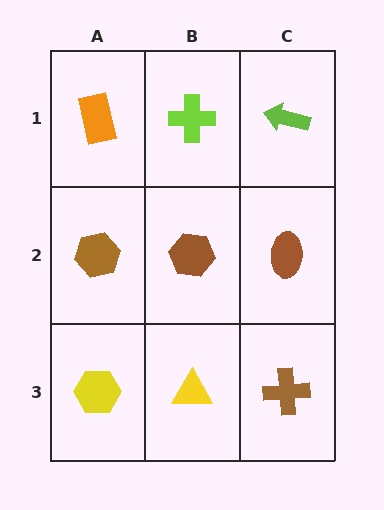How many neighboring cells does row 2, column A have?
3.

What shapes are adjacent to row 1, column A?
A brown hexagon (row 2, column A), a lime cross (row 1, column B).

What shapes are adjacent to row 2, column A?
An orange rectangle (row 1, column A), a yellow hexagon (row 3, column A), a brown hexagon (row 2, column B).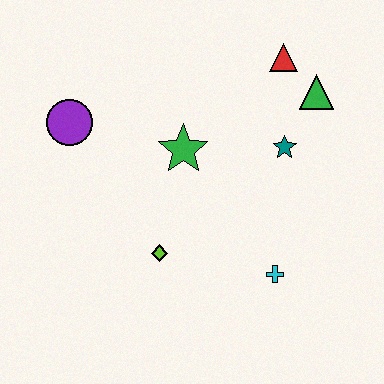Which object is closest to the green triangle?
The red triangle is closest to the green triangle.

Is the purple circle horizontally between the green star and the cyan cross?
No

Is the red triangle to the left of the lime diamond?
No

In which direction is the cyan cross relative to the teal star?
The cyan cross is below the teal star.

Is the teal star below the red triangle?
Yes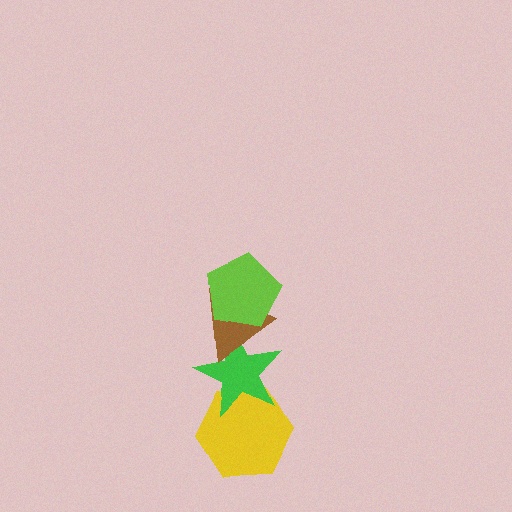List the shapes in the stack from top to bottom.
From top to bottom: the lime pentagon, the brown triangle, the green star, the yellow hexagon.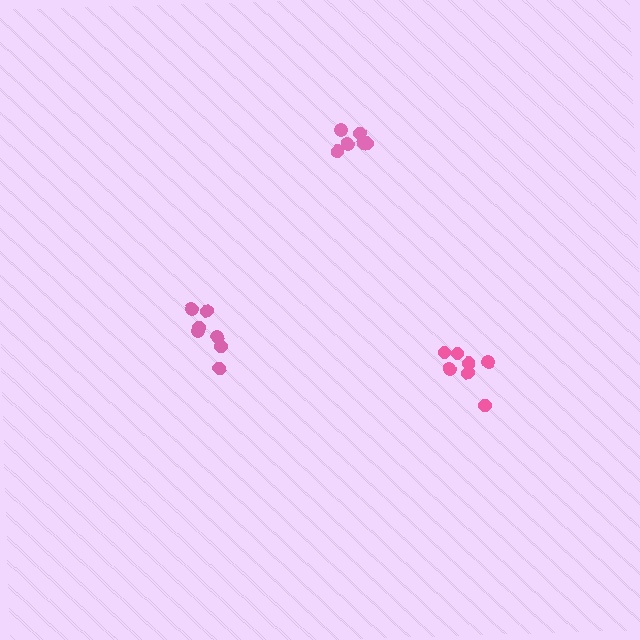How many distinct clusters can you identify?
There are 3 distinct clusters.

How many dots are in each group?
Group 1: 7 dots, Group 2: 7 dots, Group 3: 6 dots (20 total).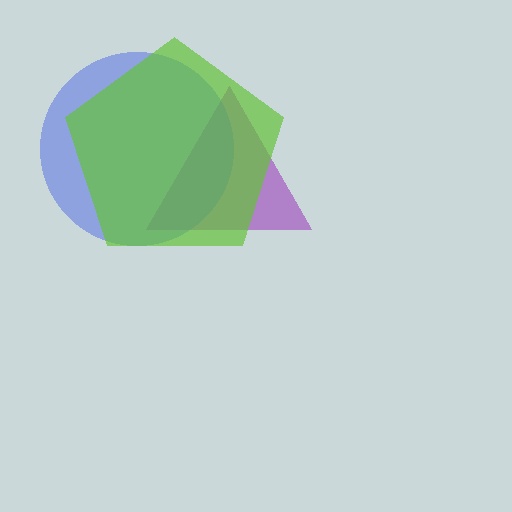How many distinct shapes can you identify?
There are 3 distinct shapes: a purple triangle, a blue circle, a lime pentagon.